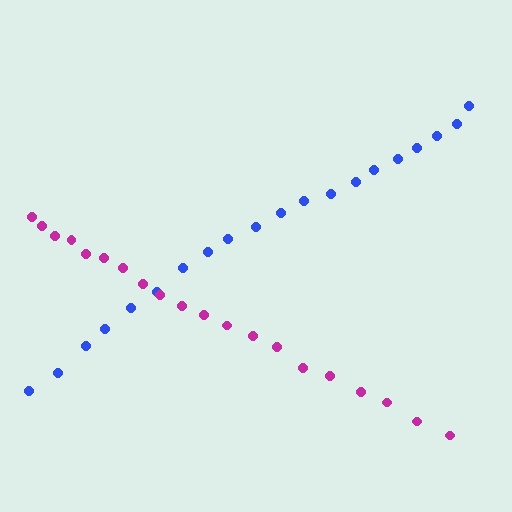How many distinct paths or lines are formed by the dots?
There are 2 distinct paths.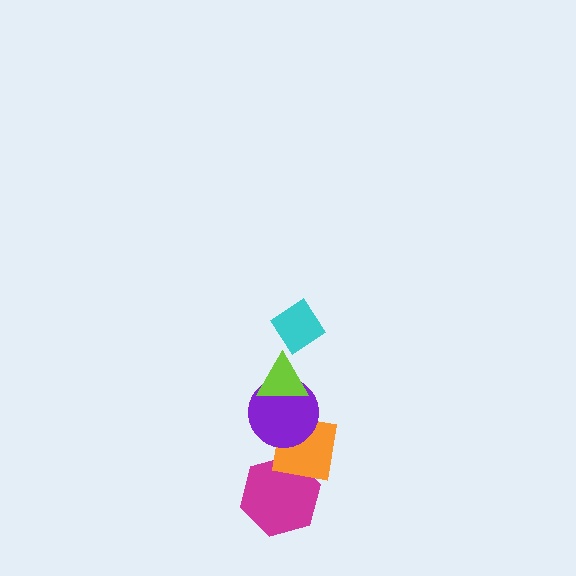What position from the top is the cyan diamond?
The cyan diamond is 1st from the top.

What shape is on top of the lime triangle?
The cyan diamond is on top of the lime triangle.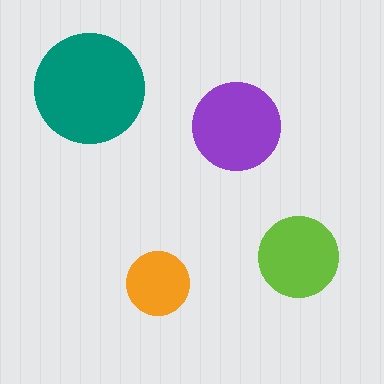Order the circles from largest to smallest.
the teal one, the purple one, the lime one, the orange one.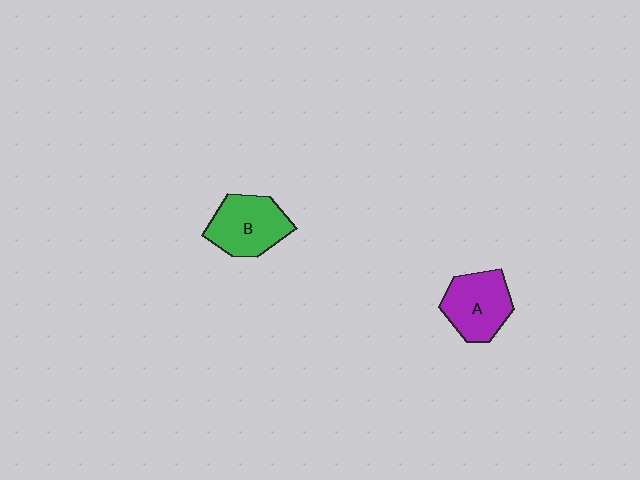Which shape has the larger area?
Shape B (green).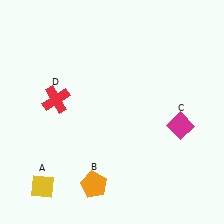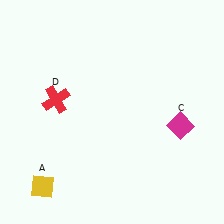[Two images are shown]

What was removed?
The orange pentagon (B) was removed in Image 2.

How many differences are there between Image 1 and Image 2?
There is 1 difference between the two images.